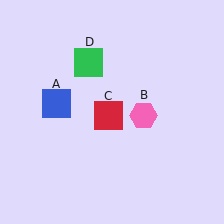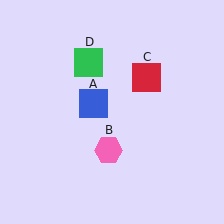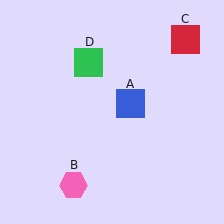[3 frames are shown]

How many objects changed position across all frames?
3 objects changed position: blue square (object A), pink hexagon (object B), red square (object C).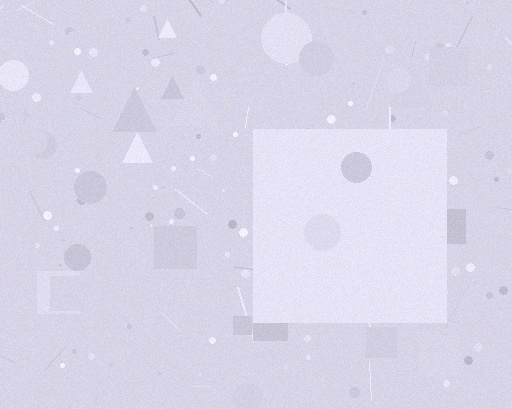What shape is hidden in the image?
A square is hidden in the image.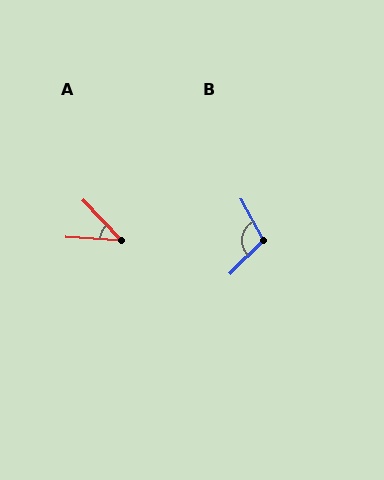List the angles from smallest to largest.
A (43°), B (107°).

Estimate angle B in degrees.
Approximately 107 degrees.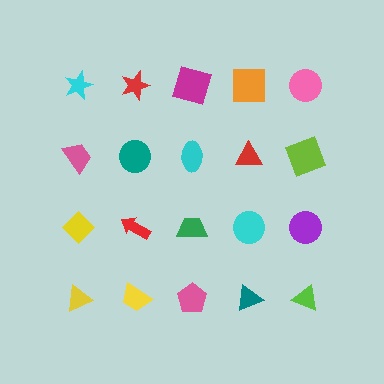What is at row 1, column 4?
An orange square.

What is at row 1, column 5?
A pink circle.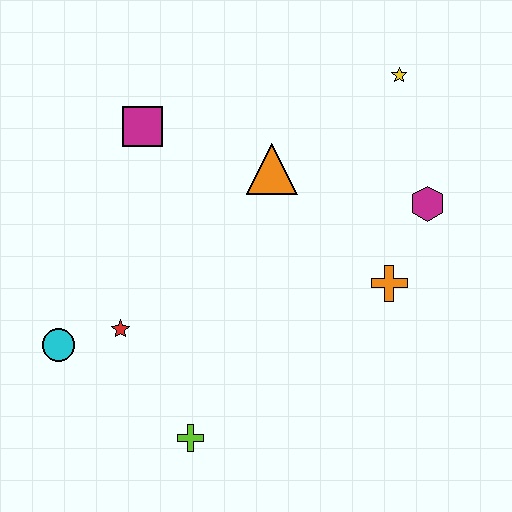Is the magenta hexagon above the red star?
Yes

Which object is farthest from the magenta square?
The lime cross is farthest from the magenta square.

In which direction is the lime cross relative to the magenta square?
The lime cross is below the magenta square.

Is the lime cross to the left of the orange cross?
Yes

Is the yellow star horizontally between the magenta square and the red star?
No